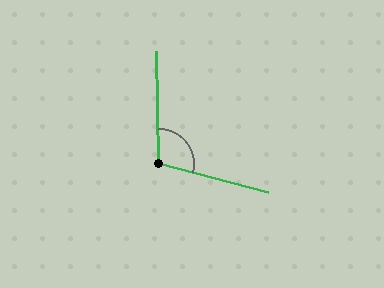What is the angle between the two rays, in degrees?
Approximately 106 degrees.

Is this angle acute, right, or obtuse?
It is obtuse.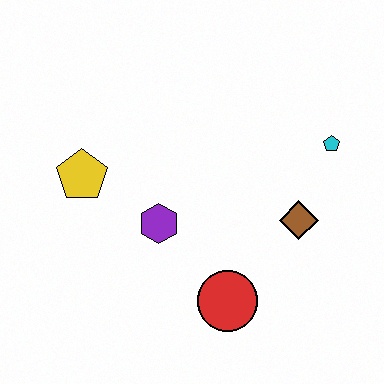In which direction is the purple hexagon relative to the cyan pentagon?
The purple hexagon is to the left of the cyan pentagon.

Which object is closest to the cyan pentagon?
The brown diamond is closest to the cyan pentagon.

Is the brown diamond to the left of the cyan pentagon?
Yes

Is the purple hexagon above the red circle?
Yes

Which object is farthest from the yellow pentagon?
The cyan pentagon is farthest from the yellow pentagon.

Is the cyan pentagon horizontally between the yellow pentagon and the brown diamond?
No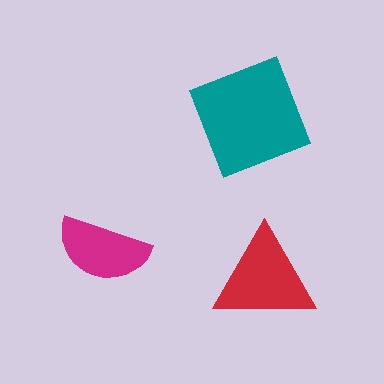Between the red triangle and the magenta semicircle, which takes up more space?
The red triangle.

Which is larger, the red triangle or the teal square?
The teal square.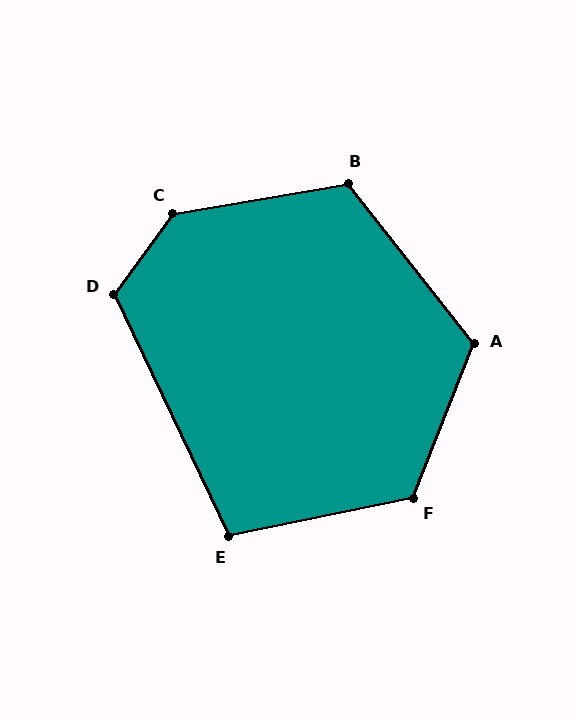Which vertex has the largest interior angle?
C, at approximately 136 degrees.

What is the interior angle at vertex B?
Approximately 118 degrees (obtuse).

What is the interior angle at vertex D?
Approximately 119 degrees (obtuse).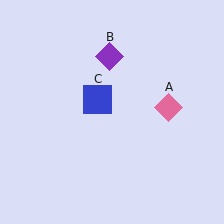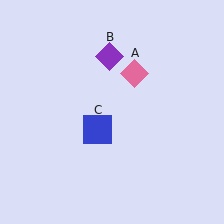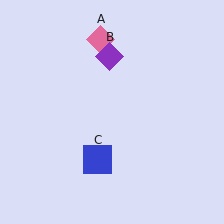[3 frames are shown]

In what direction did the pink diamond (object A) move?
The pink diamond (object A) moved up and to the left.